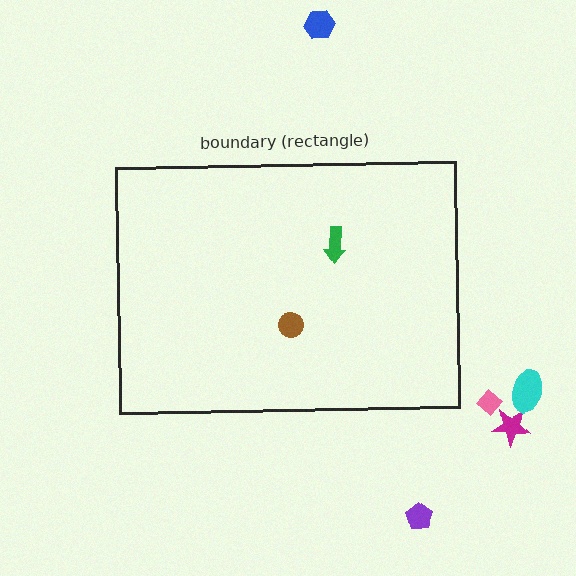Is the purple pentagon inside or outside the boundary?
Outside.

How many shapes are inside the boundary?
2 inside, 5 outside.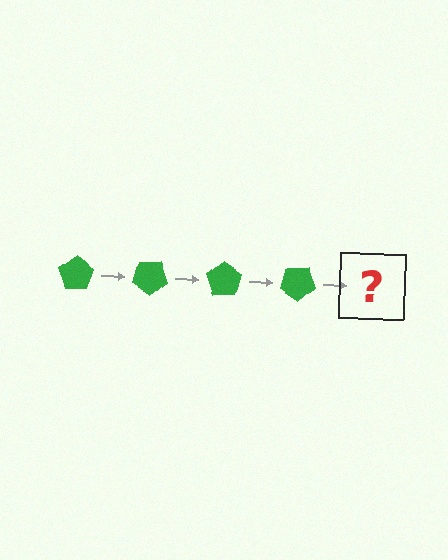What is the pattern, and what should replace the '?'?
The pattern is that the pentagon rotates 35 degrees each step. The '?' should be a green pentagon rotated 140 degrees.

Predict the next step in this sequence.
The next step is a green pentagon rotated 140 degrees.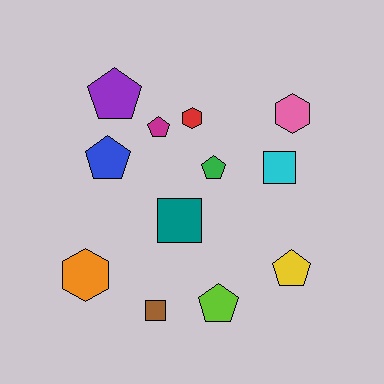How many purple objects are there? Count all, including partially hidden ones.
There is 1 purple object.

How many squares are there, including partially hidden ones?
There are 3 squares.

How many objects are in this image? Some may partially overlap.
There are 12 objects.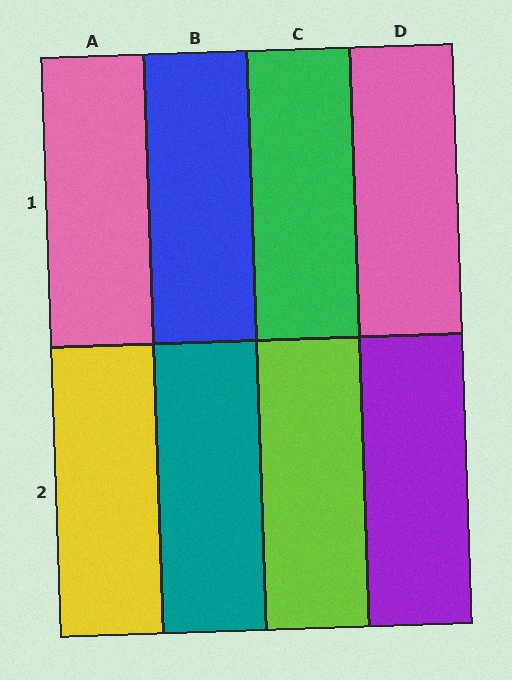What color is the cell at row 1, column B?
Blue.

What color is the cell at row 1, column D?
Pink.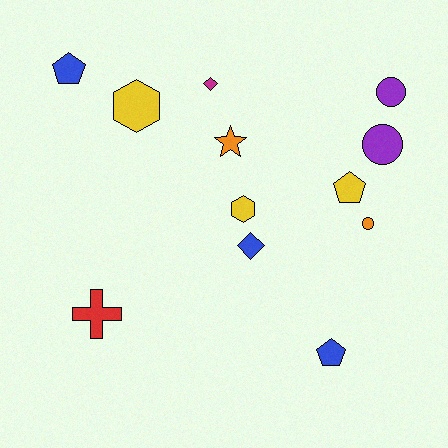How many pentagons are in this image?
There are 3 pentagons.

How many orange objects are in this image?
There are 2 orange objects.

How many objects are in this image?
There are 12 objects.